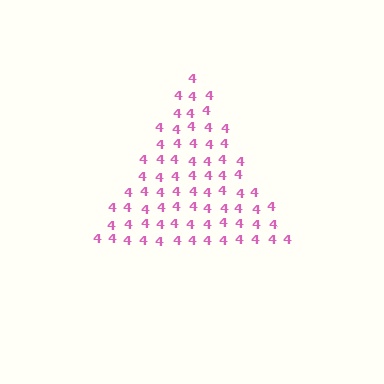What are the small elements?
The small elements are digit 4's.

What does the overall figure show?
The overall figure shows a triangle.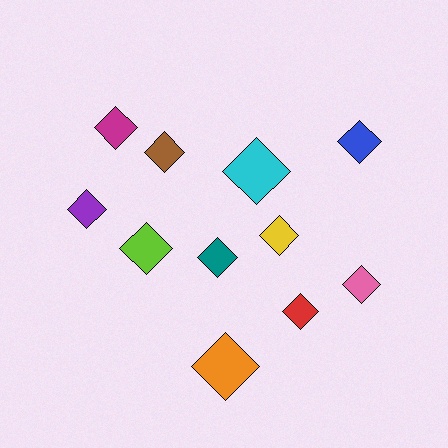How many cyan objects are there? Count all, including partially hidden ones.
There is 1 cyan object.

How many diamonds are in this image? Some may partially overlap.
There are 11 diamonds.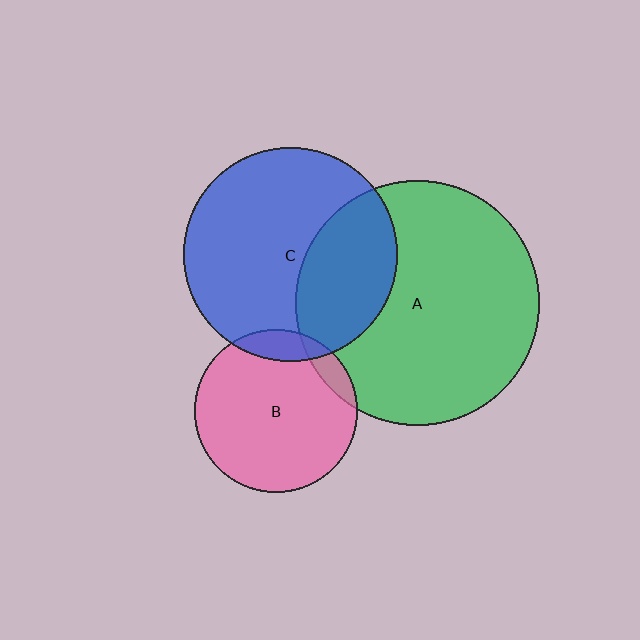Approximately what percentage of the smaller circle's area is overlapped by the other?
Approximately 10%.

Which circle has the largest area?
Circle A (green).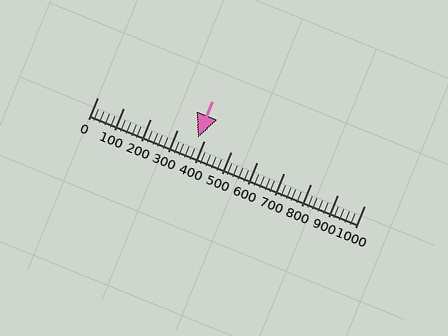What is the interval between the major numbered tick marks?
The major tick marks are spaced 100 units apart.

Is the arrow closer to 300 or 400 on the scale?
The arrow is closer to 400.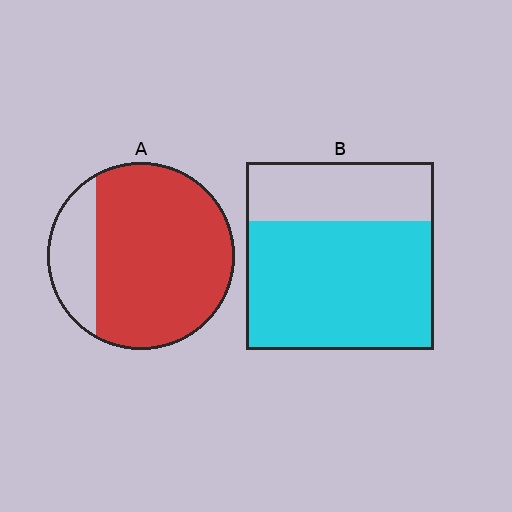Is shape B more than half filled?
Yes.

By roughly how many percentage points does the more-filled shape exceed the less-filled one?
By roughly 10 percentage points (A over B).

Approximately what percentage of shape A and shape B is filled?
A is approximately 80% and B is approximately 70%.